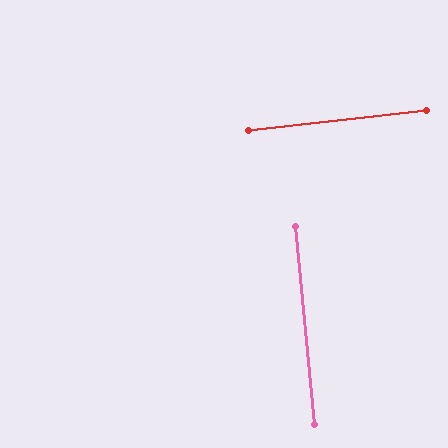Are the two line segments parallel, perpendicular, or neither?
Perpendicular — they meet at approximately 89°.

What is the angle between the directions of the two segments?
Approximately 89 degrees.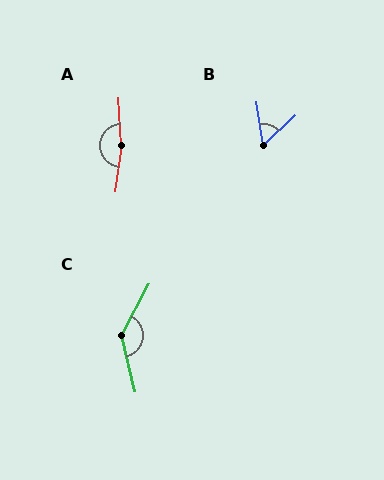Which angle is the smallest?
B, at approximately 55 degrees.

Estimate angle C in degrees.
Approximately 138 degrees.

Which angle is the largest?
A, at approximately 169 degrees.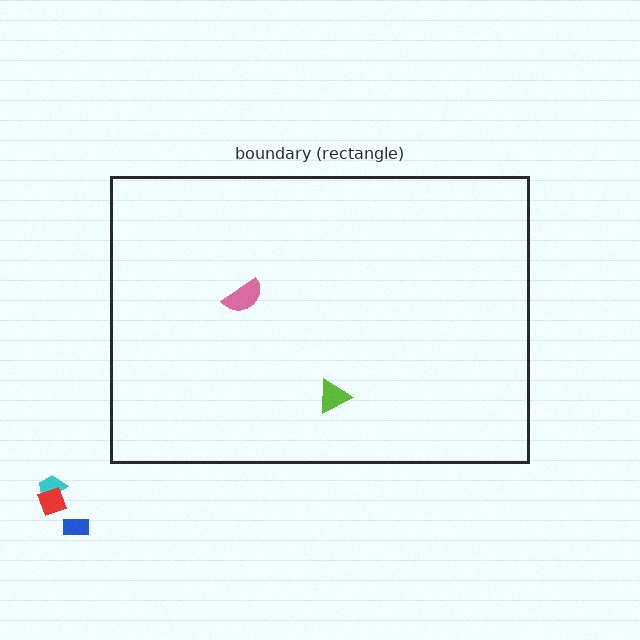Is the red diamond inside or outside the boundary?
Outside.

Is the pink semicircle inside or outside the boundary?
Inside.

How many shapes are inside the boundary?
2 inside, 3 outside.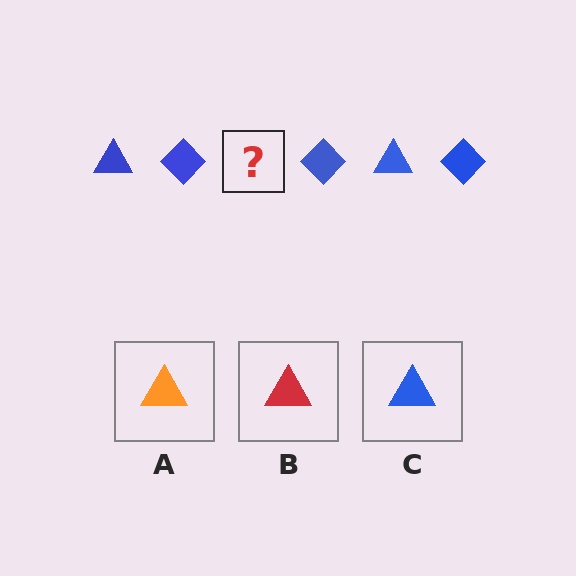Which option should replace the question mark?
Option C.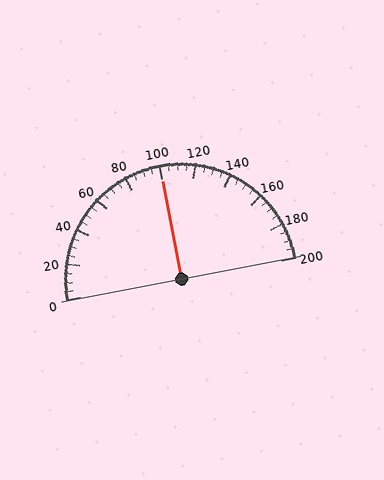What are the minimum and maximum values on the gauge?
The gauge ranges from 0 to 200.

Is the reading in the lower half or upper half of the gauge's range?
The reading is in the upper half of the range (0 to 200).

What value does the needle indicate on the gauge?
The needle indicates approximately 100.